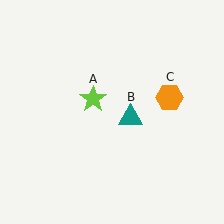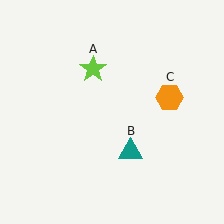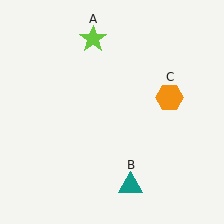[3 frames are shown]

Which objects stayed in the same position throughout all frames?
Orange hexagon (object C) remained stationary.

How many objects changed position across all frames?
2 objects changed position: lime star (object A), teal triangle (object B).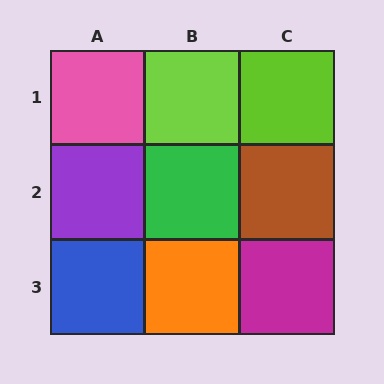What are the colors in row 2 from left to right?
Purple, green, brown.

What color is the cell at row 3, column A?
Blue.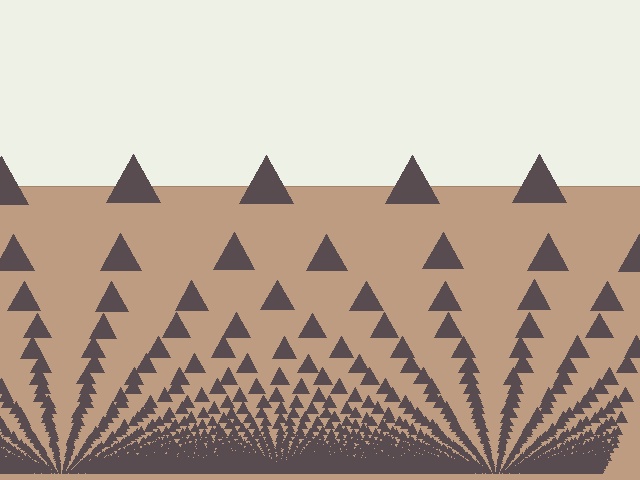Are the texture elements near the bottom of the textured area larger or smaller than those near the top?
Smaller. The gradient is inverted — elements near the bottom are smaller and denser.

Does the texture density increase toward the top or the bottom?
Density increases toward the bottom.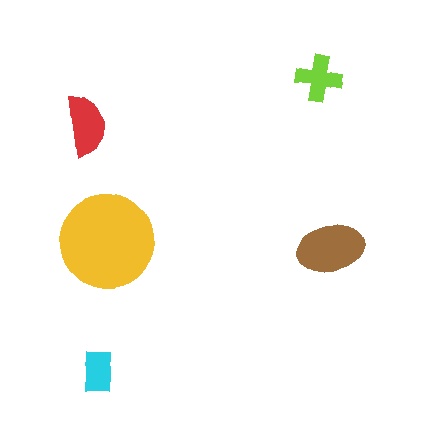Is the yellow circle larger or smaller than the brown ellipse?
Larger.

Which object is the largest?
The yellow circle.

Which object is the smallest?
The cyan rectangle.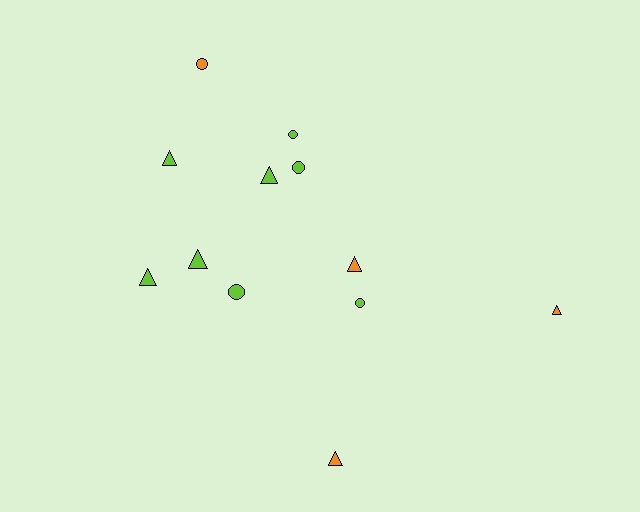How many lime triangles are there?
There are 4 lime triangles.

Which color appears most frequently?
Lime, with 8 objects.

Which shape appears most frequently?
Triangle, with 7 objects.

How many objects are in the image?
There are 12 objects.